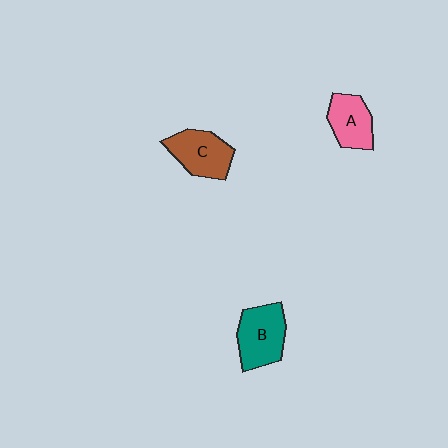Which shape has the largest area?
Shape B (teal).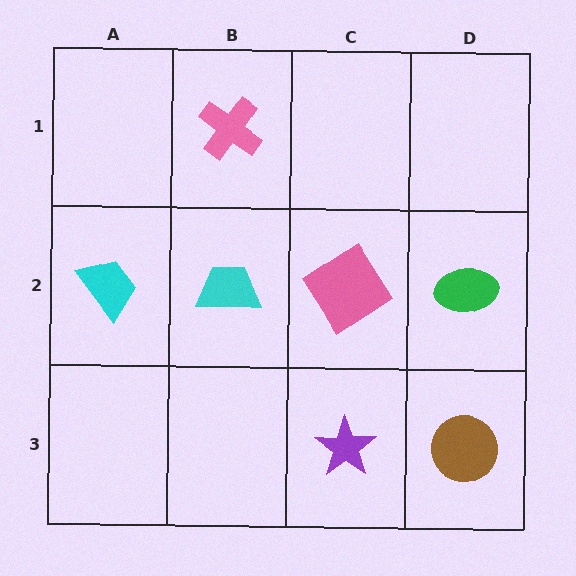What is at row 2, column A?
A cyan trapezoid.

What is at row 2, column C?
A pink diamond.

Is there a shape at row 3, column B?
No, that cell is empty.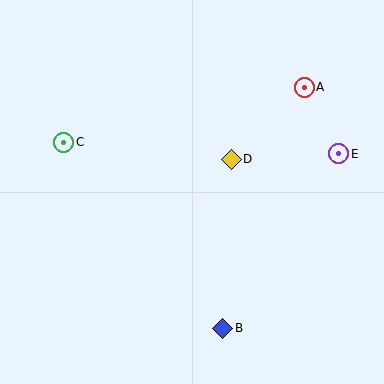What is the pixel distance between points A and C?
The distance between A and C is 247 pixels.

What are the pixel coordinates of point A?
Point A is at (304, 87).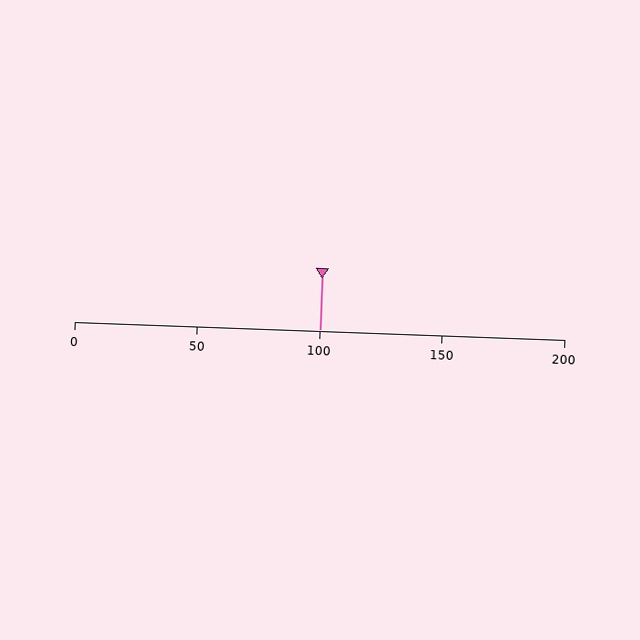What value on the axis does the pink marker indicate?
The marker indicates approximately 100.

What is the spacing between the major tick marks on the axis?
The major ticks are spaced 50 apart.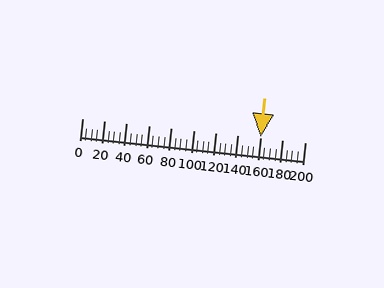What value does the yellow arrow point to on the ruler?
The yellow arrow points to approximately 160.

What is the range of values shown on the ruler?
The ruler shows values from 0 to 200.